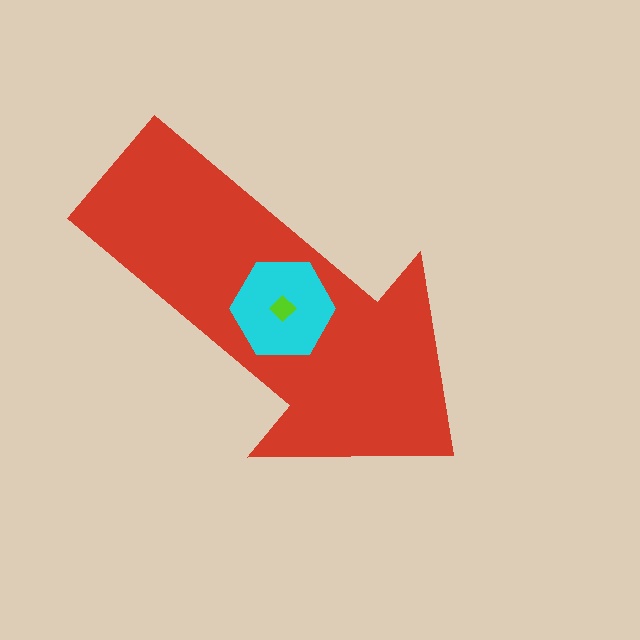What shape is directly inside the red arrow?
The cyan hexagon.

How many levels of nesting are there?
3.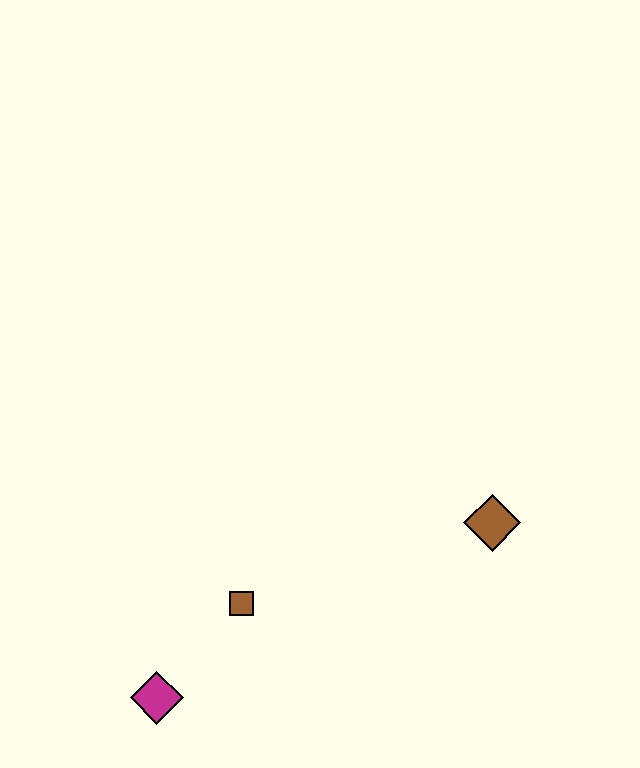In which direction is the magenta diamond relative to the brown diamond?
The magenta diamond is to the left of the brown diamond.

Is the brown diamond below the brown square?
No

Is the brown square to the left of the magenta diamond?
No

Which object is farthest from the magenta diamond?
The brown diamond is farthest from the magenta diamond.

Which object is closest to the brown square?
The magenta diamond is closest to the brown square.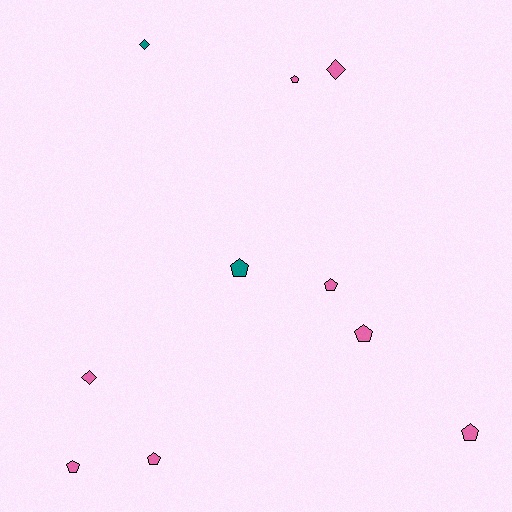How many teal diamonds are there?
There is 1 teal diamond.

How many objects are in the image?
There are 10 objects.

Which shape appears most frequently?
Pentagon, with 7 objects.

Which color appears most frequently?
Pink, with 8 objects.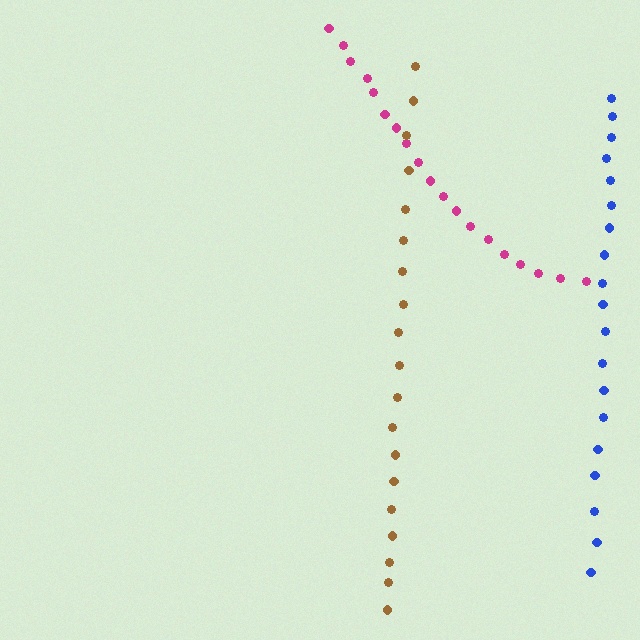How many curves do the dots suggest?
There are 3 distinct paths.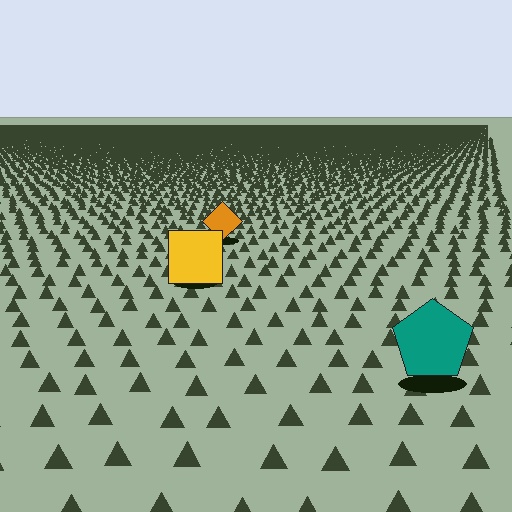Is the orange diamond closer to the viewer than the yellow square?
No. The yellow square is closer — you can tell from the texture gradient: the ground texture is coarser near it.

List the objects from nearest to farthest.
From nearest to farthest: the teal pentagon, the yellow square, the orange diamond.